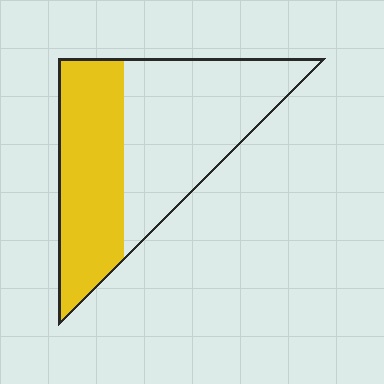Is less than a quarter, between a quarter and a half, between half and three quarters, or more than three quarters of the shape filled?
Between a quarter and a half.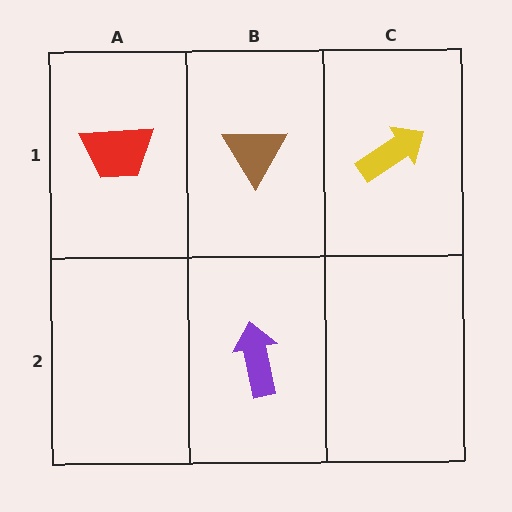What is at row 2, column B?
A purple arrow.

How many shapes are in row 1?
3 shapes.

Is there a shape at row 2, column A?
No, that cell is empty.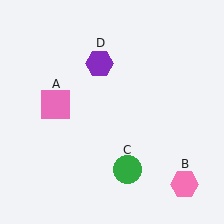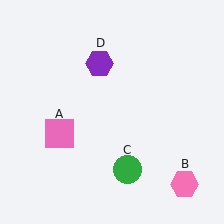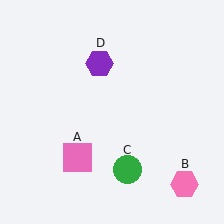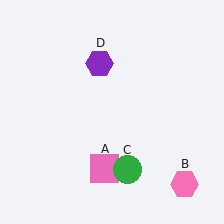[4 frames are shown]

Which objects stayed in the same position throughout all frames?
Pink hexagon (object B) and green circle (object C) and purple hexagon (object D) remained stationary.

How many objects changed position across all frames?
1 object changed position: pink square (object A).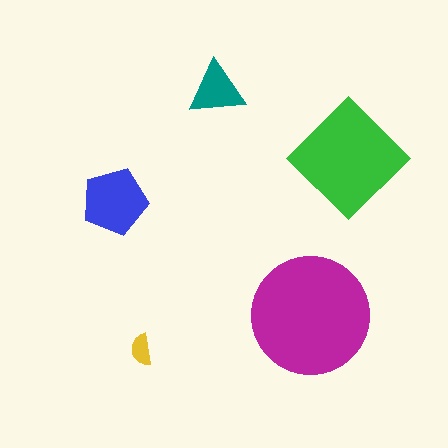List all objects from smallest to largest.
The yellow semicircle, the teal triangle, the blue pentagon, the green diamond, the magenta circle.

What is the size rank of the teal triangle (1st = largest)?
4th.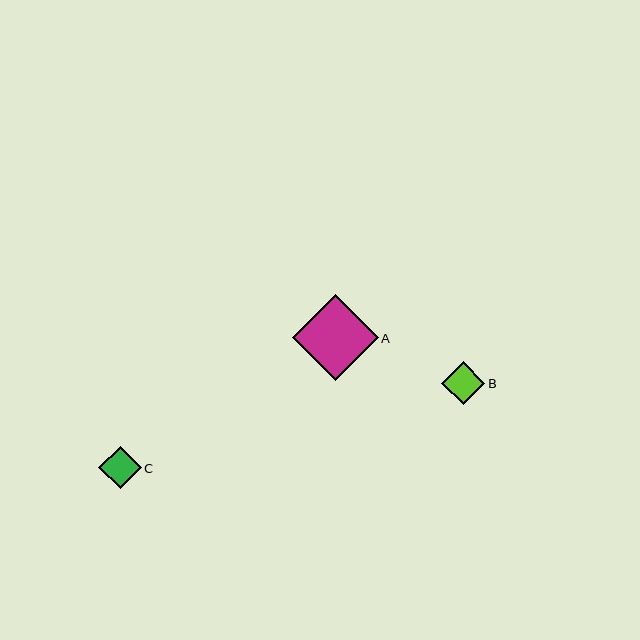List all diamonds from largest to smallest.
From largest to smallest: A, B, C.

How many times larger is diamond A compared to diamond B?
Diamond A is approximately 2.0 times the size of diamond B.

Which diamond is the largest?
Diamond A is the largest with a size of approximately 86 pixels.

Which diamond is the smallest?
Diamond C is the smallest with a size of approximately 42 pixels.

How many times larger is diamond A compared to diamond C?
Diamond A is approximately 2.0 times the size of diamond C.